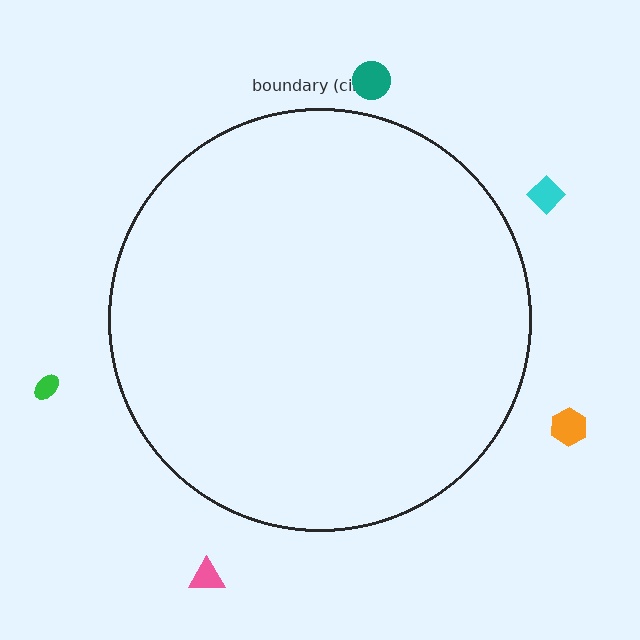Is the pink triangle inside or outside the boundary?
Outside.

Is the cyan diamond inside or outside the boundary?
Outside.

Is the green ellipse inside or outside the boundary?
Outside.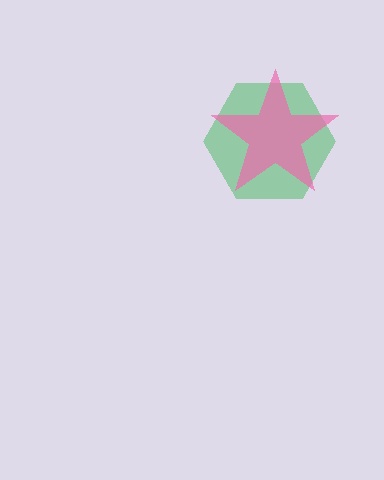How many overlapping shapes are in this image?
There are 2 overlapping shapes in the image.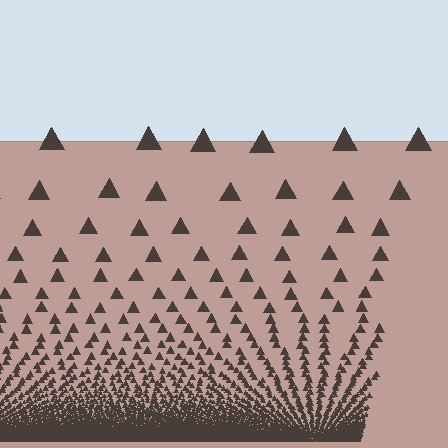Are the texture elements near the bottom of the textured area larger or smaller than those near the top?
Smaller. The gradient is inverted — elements near the bottom are smaller and denser.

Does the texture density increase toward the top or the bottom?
Density increases toward the bottom.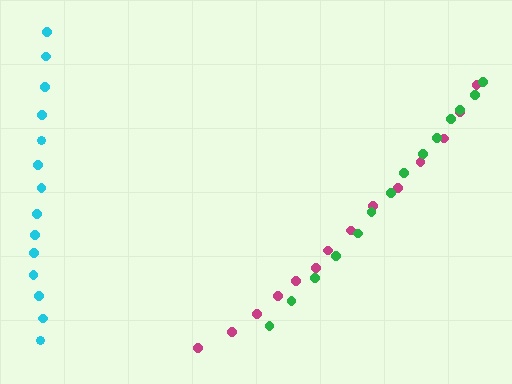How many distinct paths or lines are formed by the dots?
There are 3 distinct paths.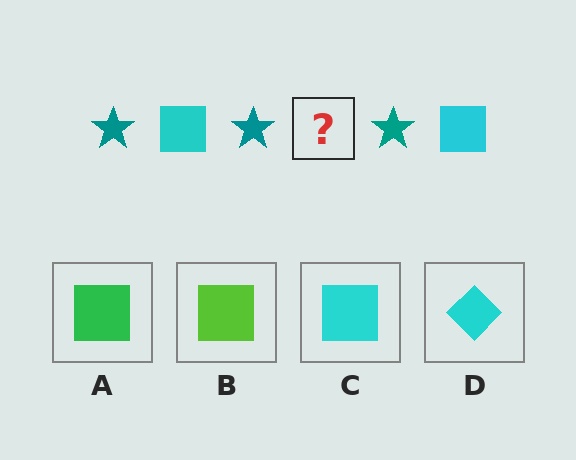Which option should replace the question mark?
Option C.